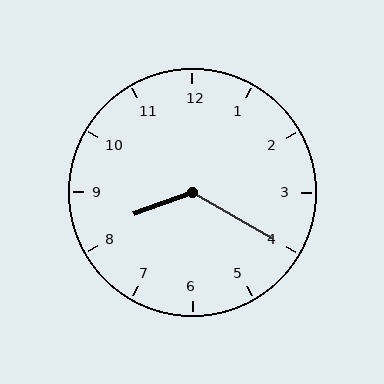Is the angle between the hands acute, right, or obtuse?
It is obtuse.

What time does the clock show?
8:20.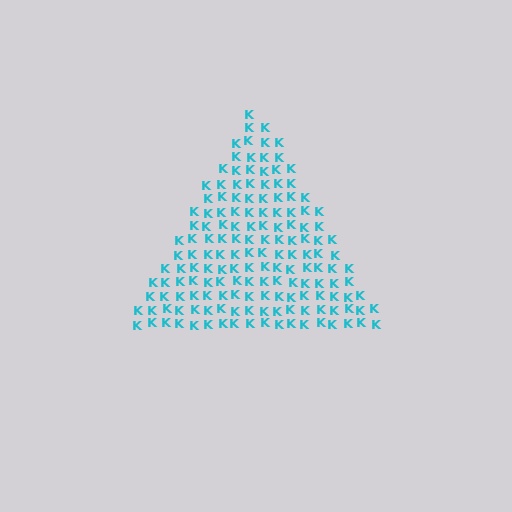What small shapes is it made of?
It is made of small letter K's.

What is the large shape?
The large shape is a triangle.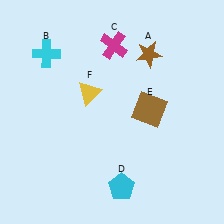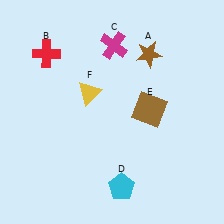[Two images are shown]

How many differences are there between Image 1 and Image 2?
There is 1 difference between the two images.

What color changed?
The cross (B) changed from cyan in Image 1 to red in Image 2.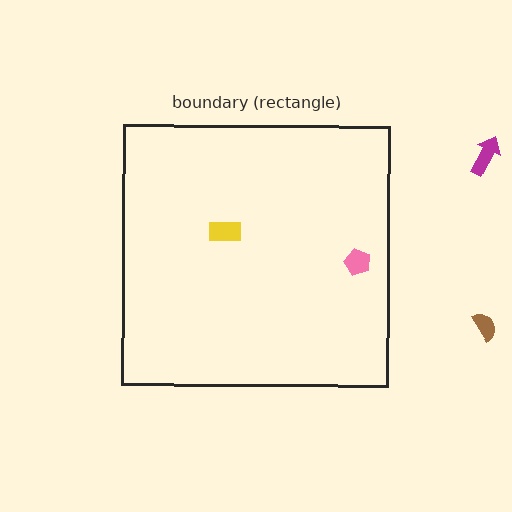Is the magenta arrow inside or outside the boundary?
Outside.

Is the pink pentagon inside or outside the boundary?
Inside.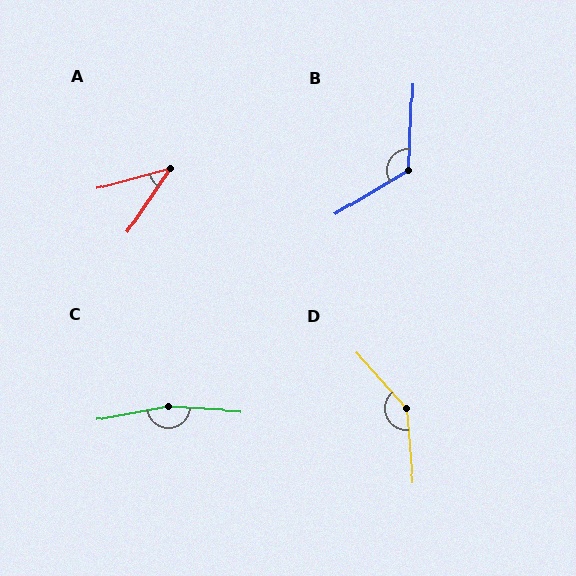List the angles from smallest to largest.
A (40°), B (123°), D (143°), C (166°).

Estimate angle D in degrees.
Approximately 143 degrees.